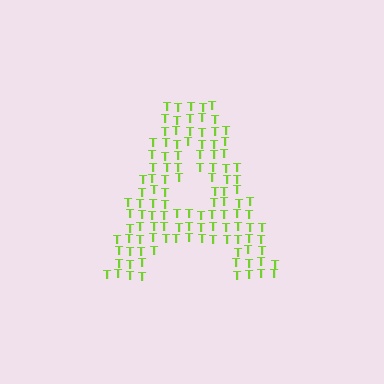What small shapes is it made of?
It is made of small letter T's.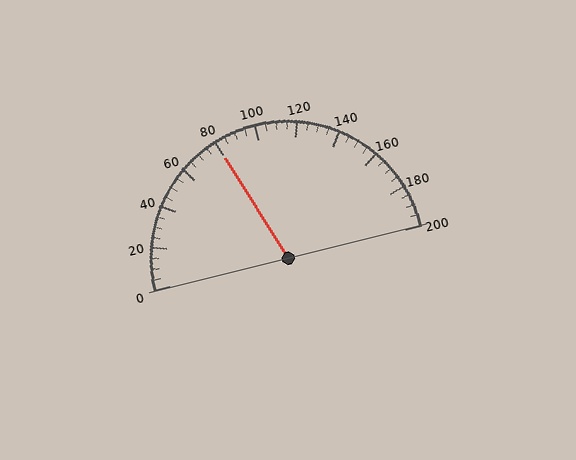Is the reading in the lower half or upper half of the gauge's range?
The reading is in the lower half of the range (0 to 200).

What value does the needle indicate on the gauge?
The needle indicates approximately 80.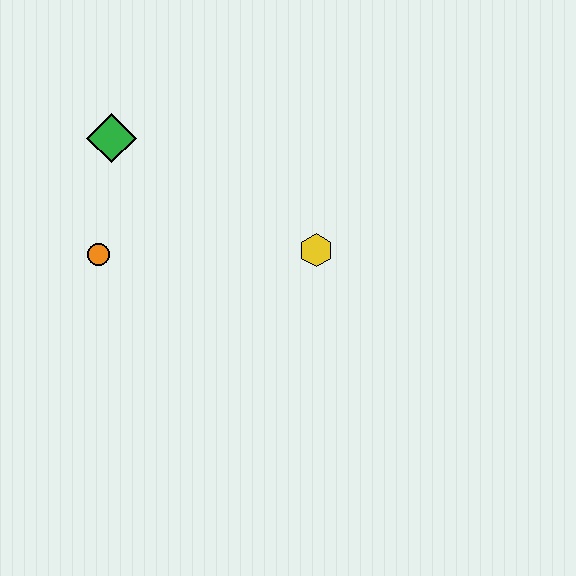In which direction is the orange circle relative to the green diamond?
The orange circle is below the green diamond.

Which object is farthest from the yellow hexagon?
The green diamond is farthest from the yellow hexagon.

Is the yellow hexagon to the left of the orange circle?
No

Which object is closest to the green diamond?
The orange circle is closest to the green diamond.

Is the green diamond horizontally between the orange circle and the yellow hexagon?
Yes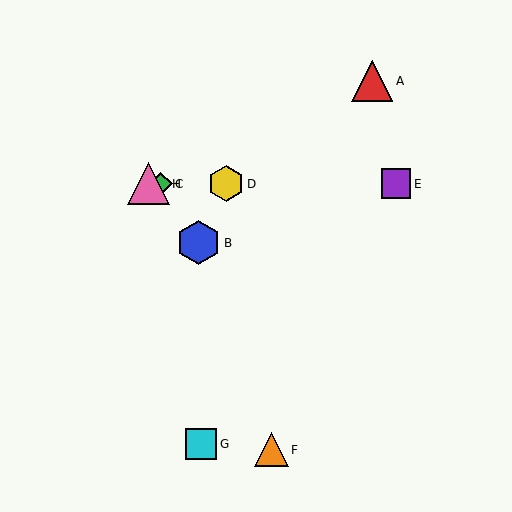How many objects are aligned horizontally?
4 objects (C, D, E, H) are aligned horizontally.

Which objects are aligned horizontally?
Objects C, D, E, H are aligned horizontally.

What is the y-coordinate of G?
Object G is at y≈444.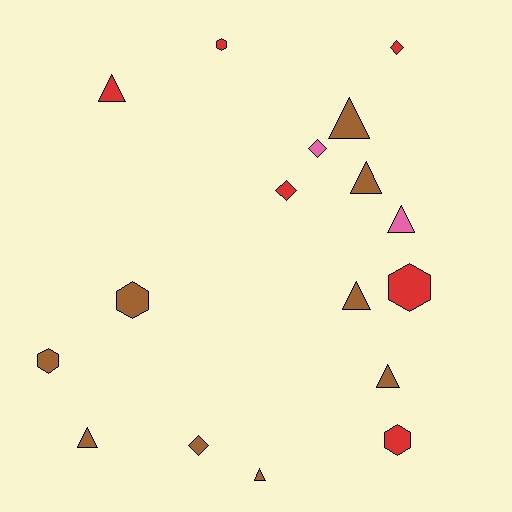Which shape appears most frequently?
Triangle, with 8 objects.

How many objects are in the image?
There are 17 objects.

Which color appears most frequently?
Brown, with 9 objects.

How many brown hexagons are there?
There are 2 brown hexagons.